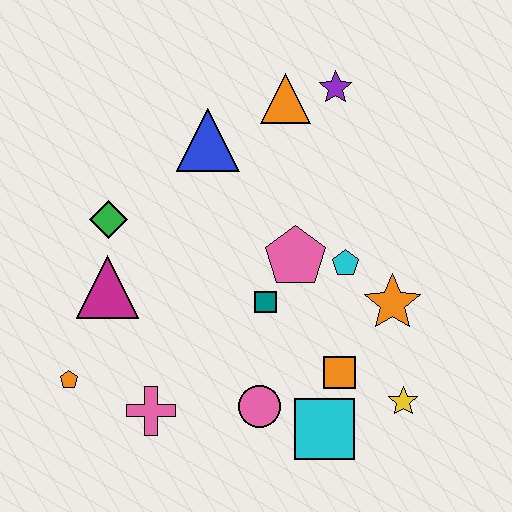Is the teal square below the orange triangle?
Yes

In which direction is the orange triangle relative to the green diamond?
The orange triangle is to the right of the green diamond.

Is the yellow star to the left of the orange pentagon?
No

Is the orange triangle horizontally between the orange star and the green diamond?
Yes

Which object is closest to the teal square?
The pink pentagon is closest to the teal square.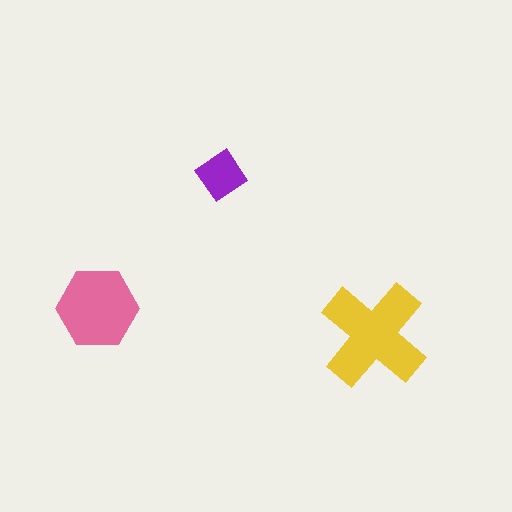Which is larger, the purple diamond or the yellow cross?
The yellow cross.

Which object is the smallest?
The purple diamond.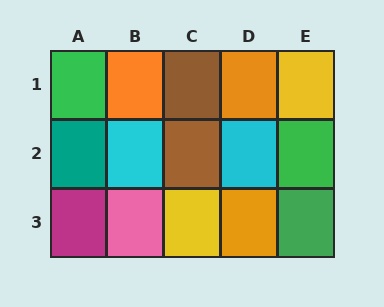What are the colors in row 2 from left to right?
Teal, cyan, brown, cyan, green.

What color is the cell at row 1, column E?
Yellow.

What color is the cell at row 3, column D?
Orange.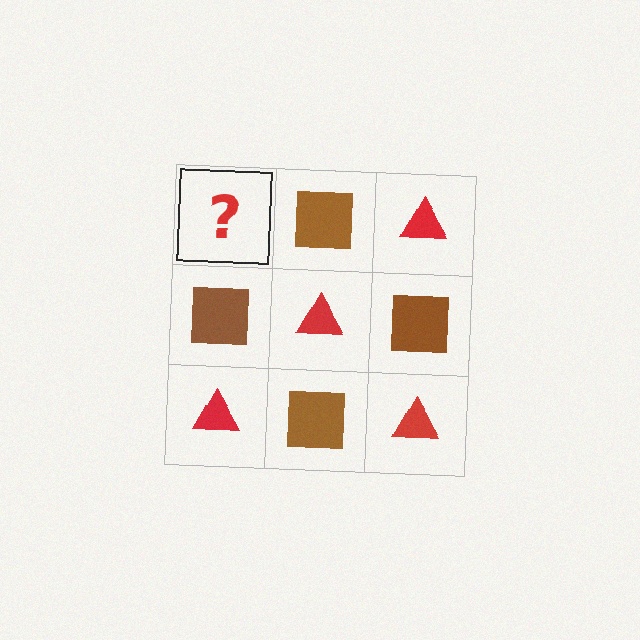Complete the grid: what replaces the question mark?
The question mark should be replaced with a red triangle.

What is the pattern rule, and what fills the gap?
The rule is that it alternates red triangle and brown square in a checkerboard pattern. The gap should be filled with a red triangle.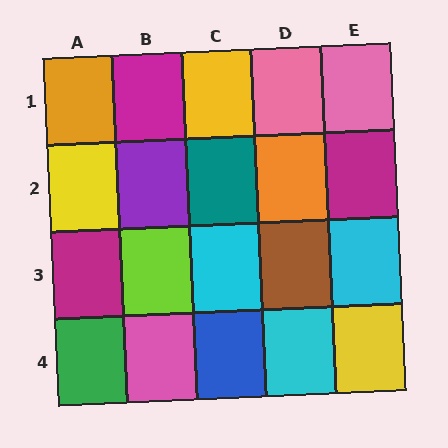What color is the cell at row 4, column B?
Pink.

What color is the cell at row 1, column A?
Orange.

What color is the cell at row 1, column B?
Magenta.